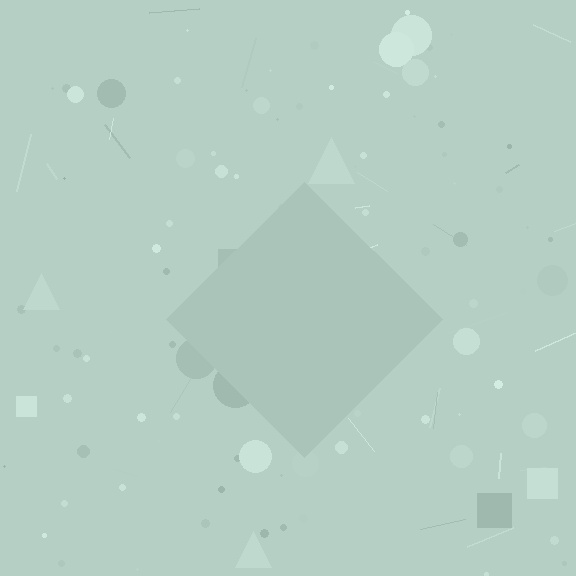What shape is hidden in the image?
A diamond is hidden in the image.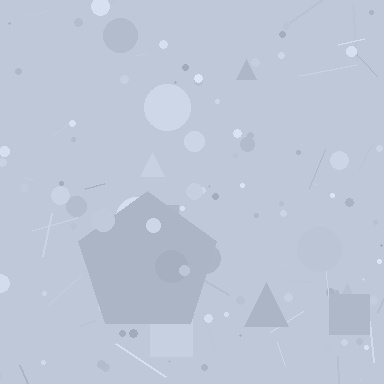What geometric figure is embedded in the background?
A pentagon is embedded in the background.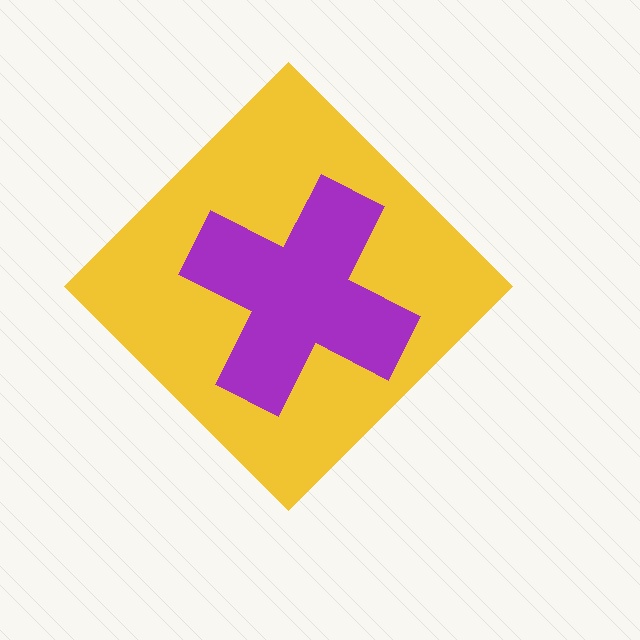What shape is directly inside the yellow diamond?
The purple cross.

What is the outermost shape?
The yellow diamond.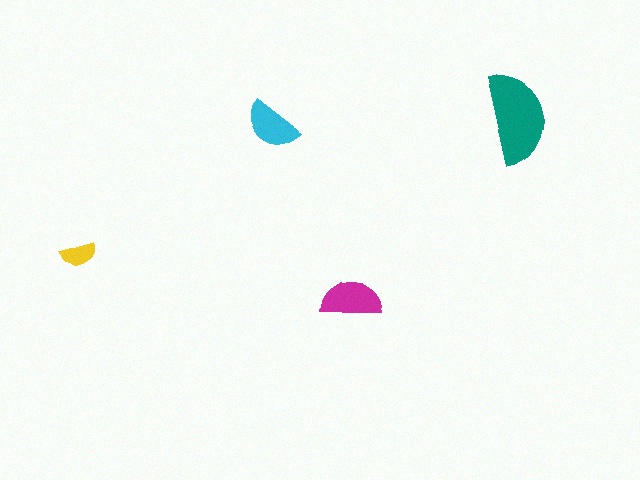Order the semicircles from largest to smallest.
the teal one, the magenta one, the cyan one, the yellow one.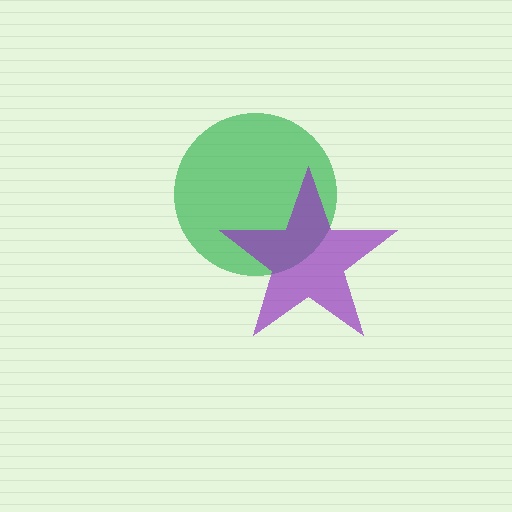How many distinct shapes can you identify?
There are 2 distinct shapes: a green circle, a purple star.